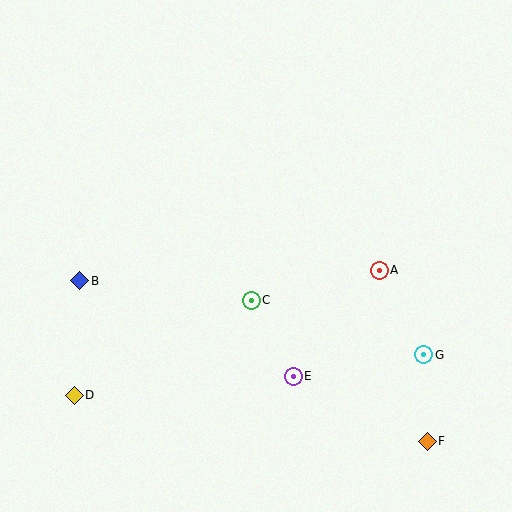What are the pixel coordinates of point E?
Point E is at (293, 376).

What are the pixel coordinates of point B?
Point B is at (80, 281).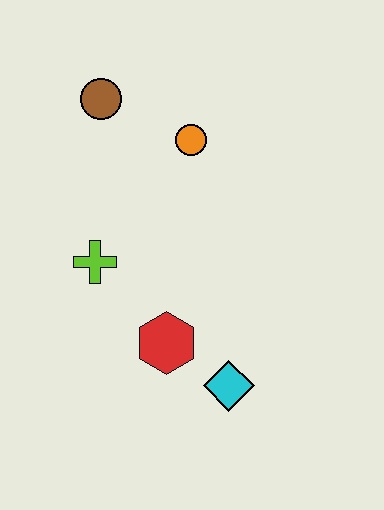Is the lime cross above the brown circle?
No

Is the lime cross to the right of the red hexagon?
No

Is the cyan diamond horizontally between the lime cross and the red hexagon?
No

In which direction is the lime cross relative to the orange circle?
The lime cross is below the orange circle.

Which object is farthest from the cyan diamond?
The brown circle is farthest from the cyan diamond.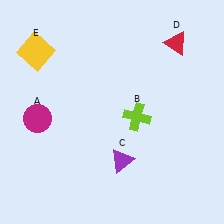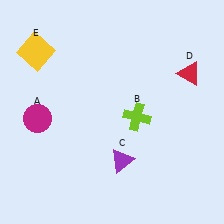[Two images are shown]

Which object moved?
The red triangle (D) moved down.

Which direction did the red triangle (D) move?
The red triangle (D) moved down.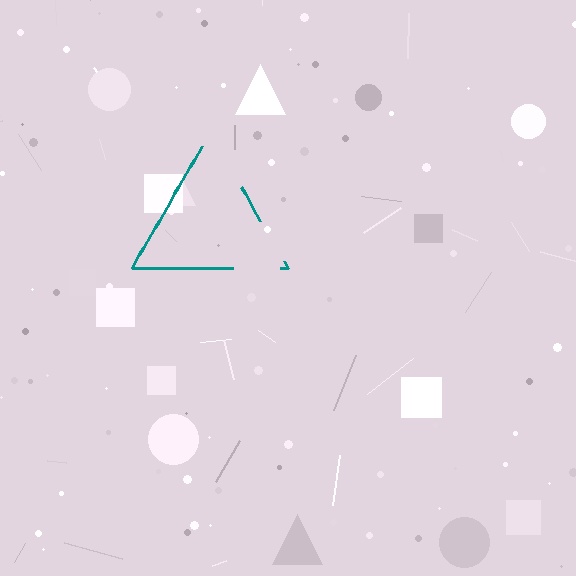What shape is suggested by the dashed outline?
The dashed outline suggests a triangle.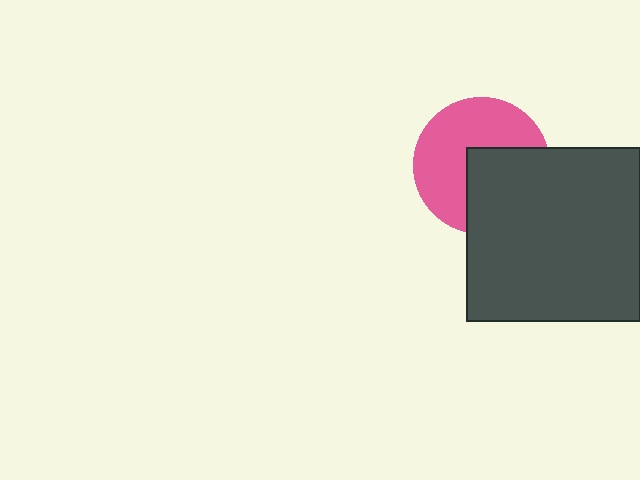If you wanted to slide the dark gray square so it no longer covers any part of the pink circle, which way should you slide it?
Slide it toward the lower-right — that is the most direct way to separate the two shapes.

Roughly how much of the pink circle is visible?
About half of it is visible (roughly 57%).